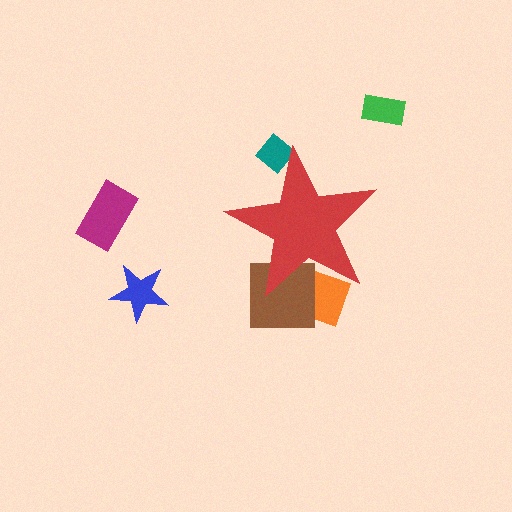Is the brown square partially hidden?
Yes, the brown square is partially hidden behind the red star.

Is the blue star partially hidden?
No, the blue star is fully visible.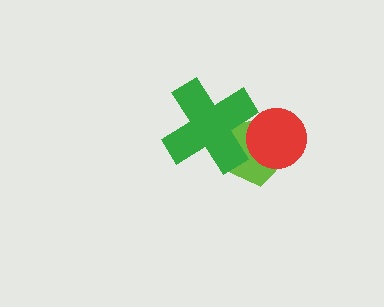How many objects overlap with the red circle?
2 objects overlap with the red circle.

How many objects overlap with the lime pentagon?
2 objects overlap with the lime pentagon.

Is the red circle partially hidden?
Yes, it is partially covered by another shape.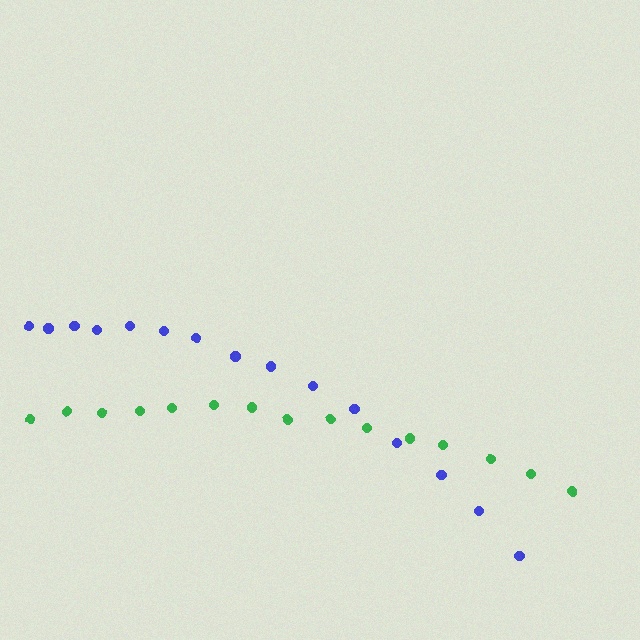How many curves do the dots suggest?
There are 2 distinct paths.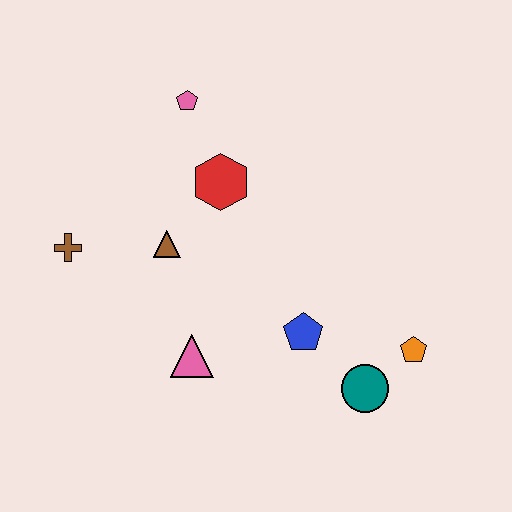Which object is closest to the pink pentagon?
The red hexagon is closest to the pink pentagon.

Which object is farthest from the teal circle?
The pink pentagon is farthest from the teal circle.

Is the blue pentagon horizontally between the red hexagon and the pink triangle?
No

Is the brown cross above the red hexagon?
No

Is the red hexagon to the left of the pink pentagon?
No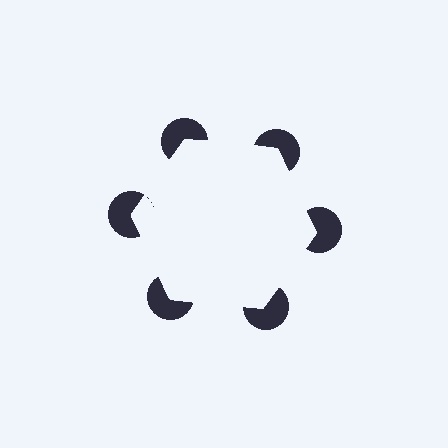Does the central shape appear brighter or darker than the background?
It typically appears slightly brighter than the background, even though no actual brightness change is drawn.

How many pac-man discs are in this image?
There are 6 — one at each vertex of the illusory hexagon.